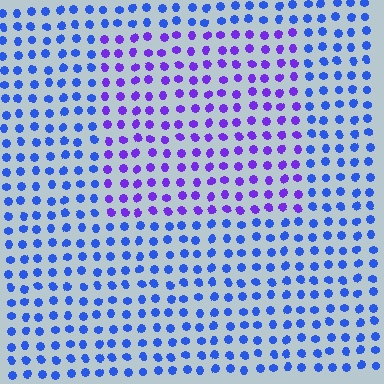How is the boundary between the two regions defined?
The boundary is defined purely by a slight shift in hue (about 39 degrees). Spacing, size, and orientation are identical on both sides.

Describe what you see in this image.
The image is filled with small blue elements in a uniform arrangement. A rectangle-shaped region is visible where the elements are tinted to a slightly different hue, forming a subtle color boundary.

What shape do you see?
I see a rectangle.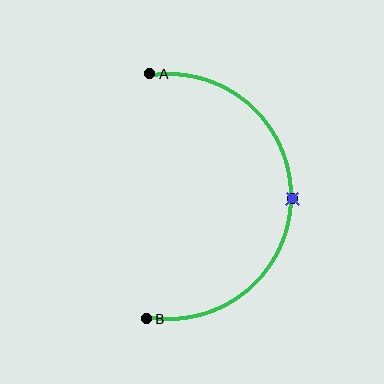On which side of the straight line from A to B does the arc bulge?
The arc bulges to the right of the straight line connecting A and B.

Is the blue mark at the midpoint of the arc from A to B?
Yes. The blue mark lies on the arc at equal arc-length from both A and B — it is the arc midpoint.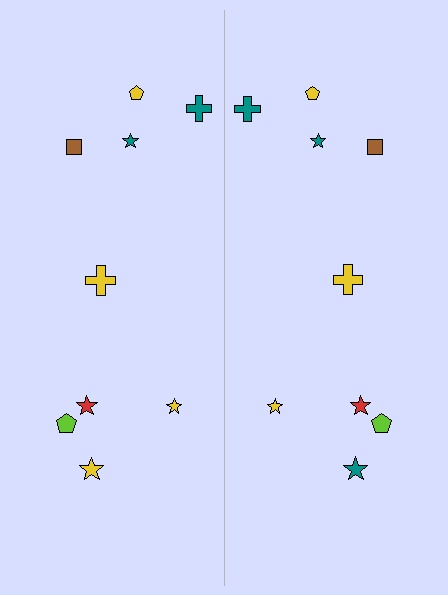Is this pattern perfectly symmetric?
No, the pattern is not perfectly symmetric. The teal star on the right side breaks the symmetry — its mirror counterpart is yellow.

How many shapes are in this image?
There are 18 shapes in this image.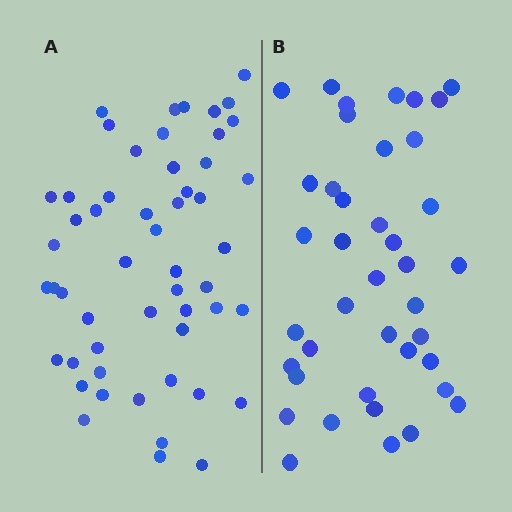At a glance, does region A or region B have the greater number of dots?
Region A (the left region) has more dots.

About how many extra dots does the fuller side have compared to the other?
Region A has approximately 15 more dots than region B.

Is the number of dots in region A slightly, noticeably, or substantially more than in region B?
Region A has noticeably more, but not dramatically so. The ratio is roughly 1.3 to 1.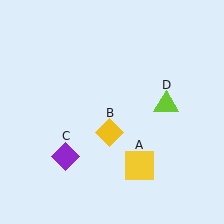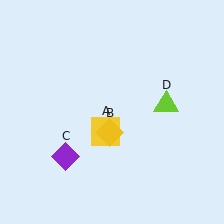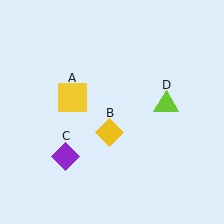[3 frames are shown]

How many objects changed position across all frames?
1 object changed position: yellow square (object A).